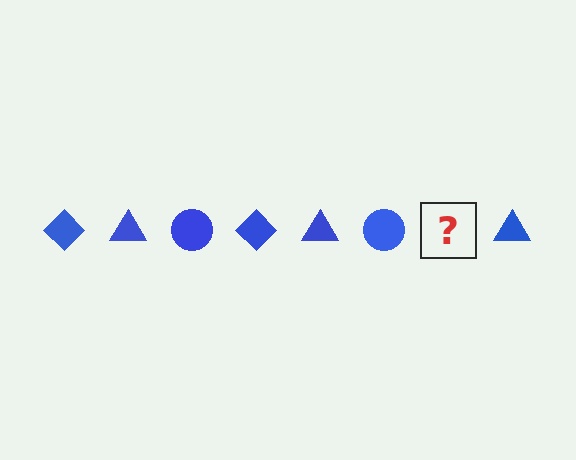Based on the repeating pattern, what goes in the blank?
The blank should be a blue diamond.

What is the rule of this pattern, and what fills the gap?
The rule is that the pattern cycles through diamond, triangle, circle shapes in blue. The gap should be filled with a blue diamond.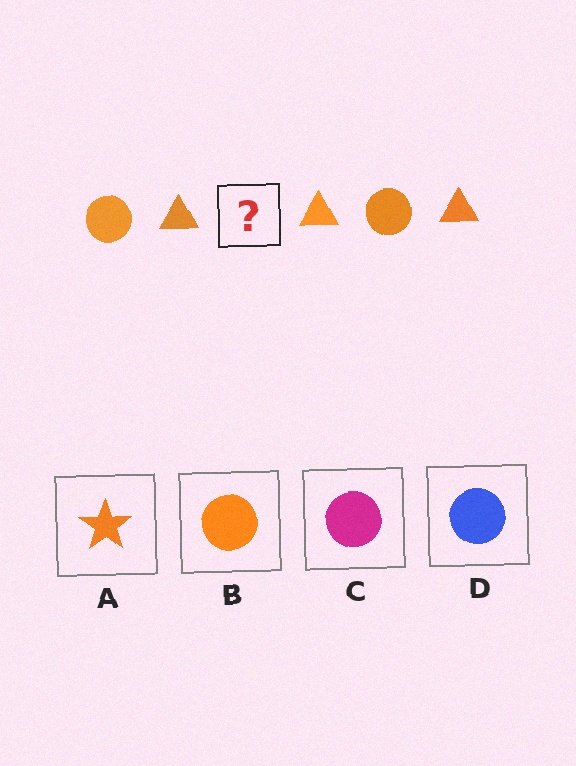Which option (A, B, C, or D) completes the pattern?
B.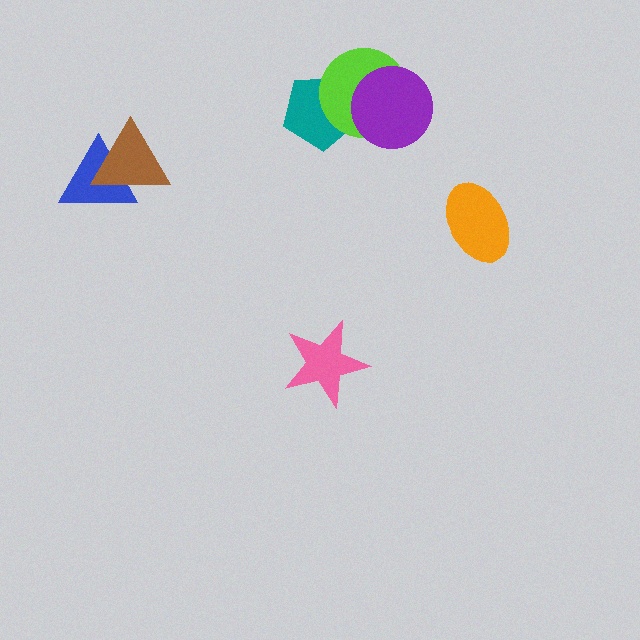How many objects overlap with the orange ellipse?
0 objects overlap with the orange ellipse.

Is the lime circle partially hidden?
Yes, it is partially covered by another shape.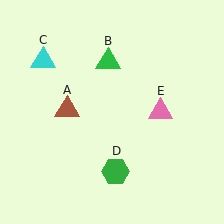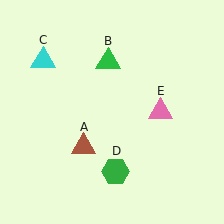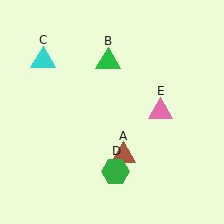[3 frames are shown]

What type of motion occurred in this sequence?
The brown triangle (object A) rotated counterclockwise around the center of the scene.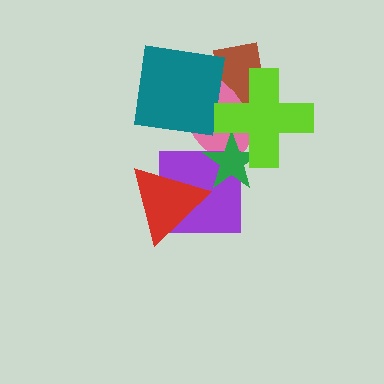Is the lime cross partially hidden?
No, no other shape covers it.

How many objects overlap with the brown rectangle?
3 objects overlap with the brown rectangle.